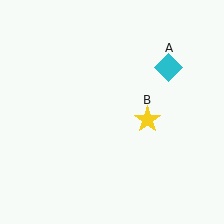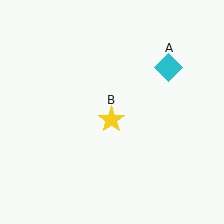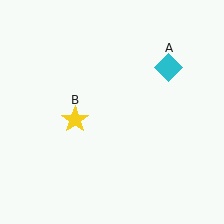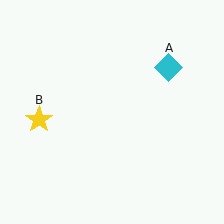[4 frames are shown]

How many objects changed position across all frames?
1 object changed position: yellow star (object B).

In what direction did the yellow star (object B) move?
The yellow star (object B) moved left.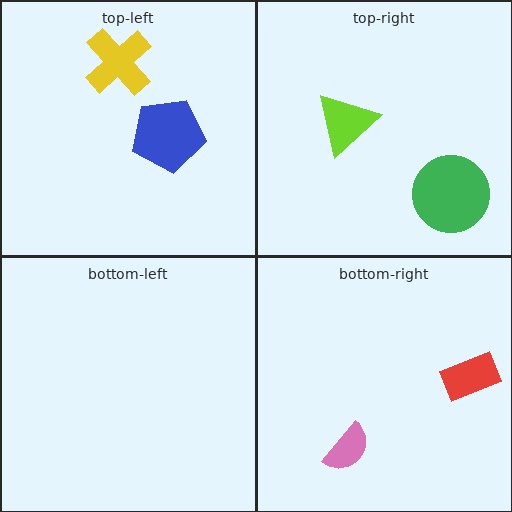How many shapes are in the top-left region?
2.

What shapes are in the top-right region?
The green circle, the lime triangle.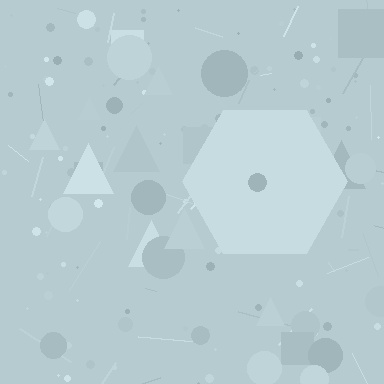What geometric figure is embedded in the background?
A hexagon is embedded in the background.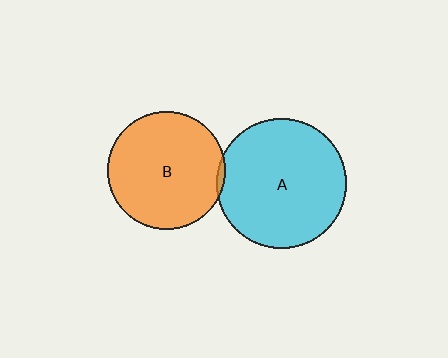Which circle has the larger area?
Circle A (cyan).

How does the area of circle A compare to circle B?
Approximately 1.2 times.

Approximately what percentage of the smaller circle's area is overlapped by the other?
Approximately 5%.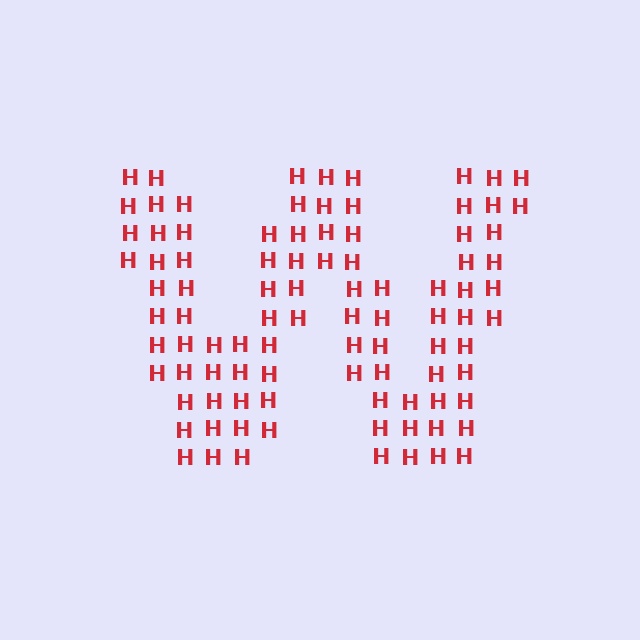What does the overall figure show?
The overall figure shows the letter W.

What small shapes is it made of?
It is made of small letter H's.